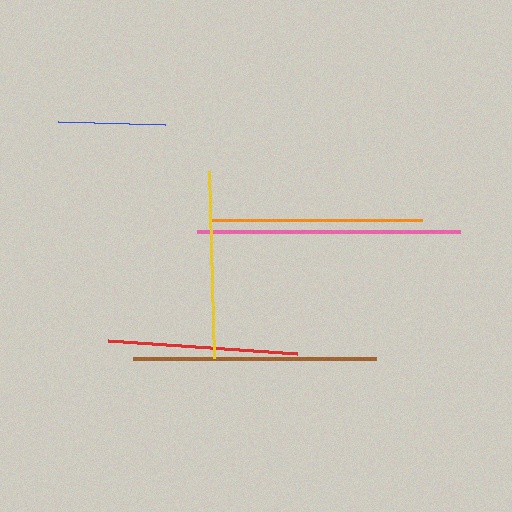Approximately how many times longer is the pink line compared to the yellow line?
The pink line is approximately 1.4 times the length of the yellow line.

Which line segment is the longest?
The pink line is the longest at approximately 263 pixels.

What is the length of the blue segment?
The blue segment is approximately 107 pixels long.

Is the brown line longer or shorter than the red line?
The brown line is longer than the red line.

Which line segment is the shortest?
The blue line is the shortest at approximately 107 pixels.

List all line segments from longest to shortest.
From longest to shortest: pink, brown, orange, red, yellow, blue.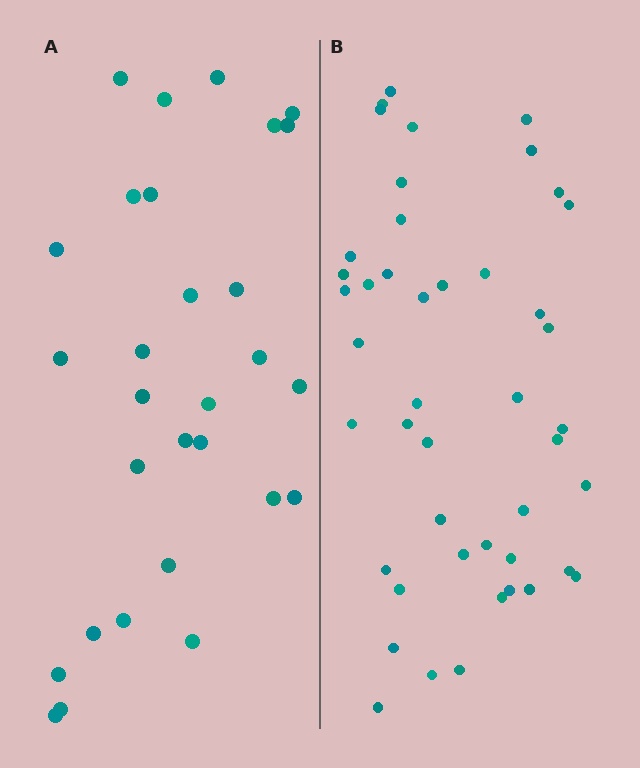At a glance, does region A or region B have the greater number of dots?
Region B (the right region) has more dots.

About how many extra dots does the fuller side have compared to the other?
Region B has approximately 15 more dots than region A.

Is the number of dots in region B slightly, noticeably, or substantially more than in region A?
Region B has substantially more. The ratio is roughly 1.6 to 1.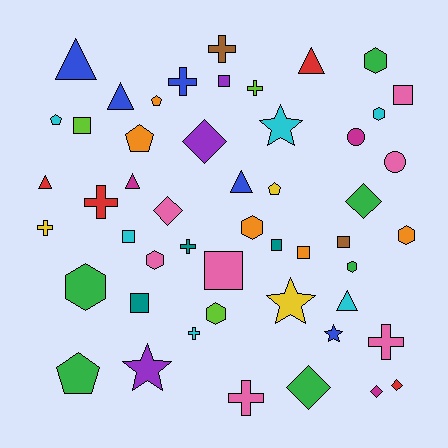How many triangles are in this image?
There are 7 triangles.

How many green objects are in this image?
There are 6 green objects.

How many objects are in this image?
There are 50 objects.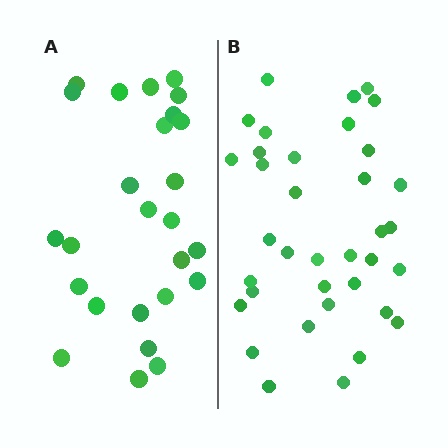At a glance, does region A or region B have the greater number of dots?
Region B (the right region) has more dots.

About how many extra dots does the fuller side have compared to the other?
Region B has roughly 10 or so more dots than region A.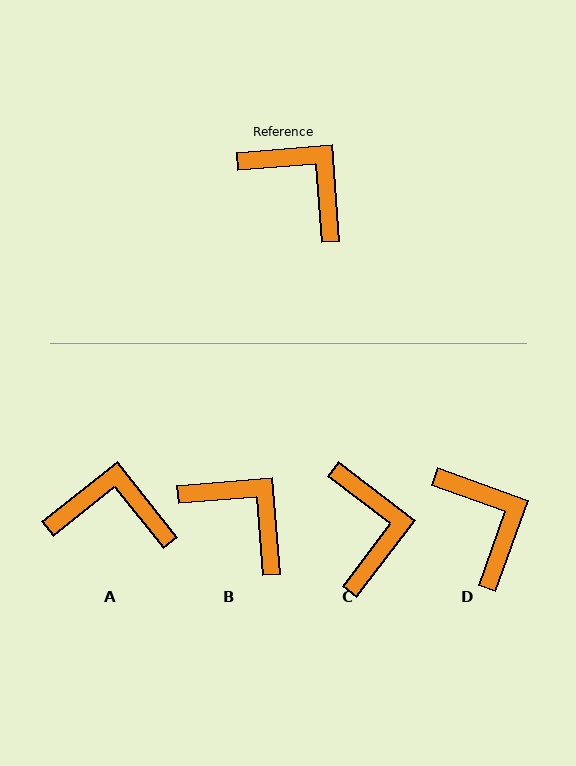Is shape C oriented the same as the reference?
No, it is off by about 41 degrees.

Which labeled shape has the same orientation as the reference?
B.